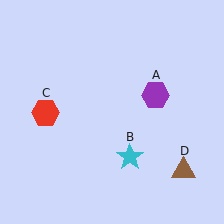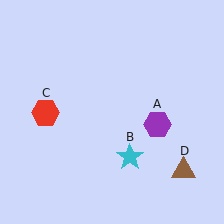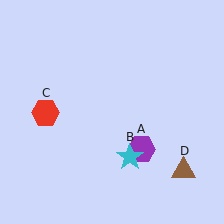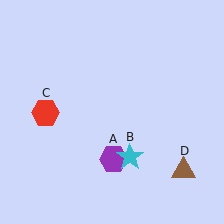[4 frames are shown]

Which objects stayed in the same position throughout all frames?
Cyan star (object B) and red hexagon (object C) and brown triangle (object D) remained stationary.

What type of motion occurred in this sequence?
The purple hexagon (object A) rotated clockwise around the center of the scene.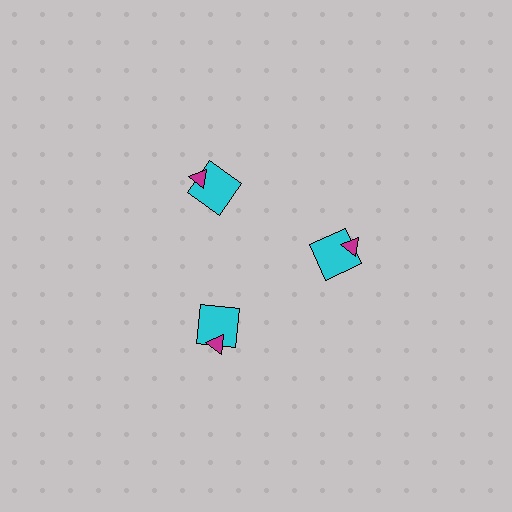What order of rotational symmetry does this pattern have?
This pattern has 3-fold rotational symmetry.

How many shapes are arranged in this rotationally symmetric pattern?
There are 6 shapes, arranged in 3 groups of 2.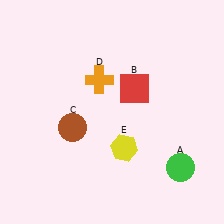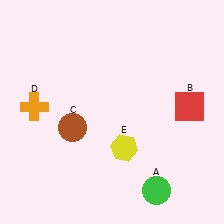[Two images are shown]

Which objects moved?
The objects that moved are: the green circle (A), the red square (B), the orange cross (D).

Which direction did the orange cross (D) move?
The orange cross (D) moved left.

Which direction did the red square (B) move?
The red square (B) moved right.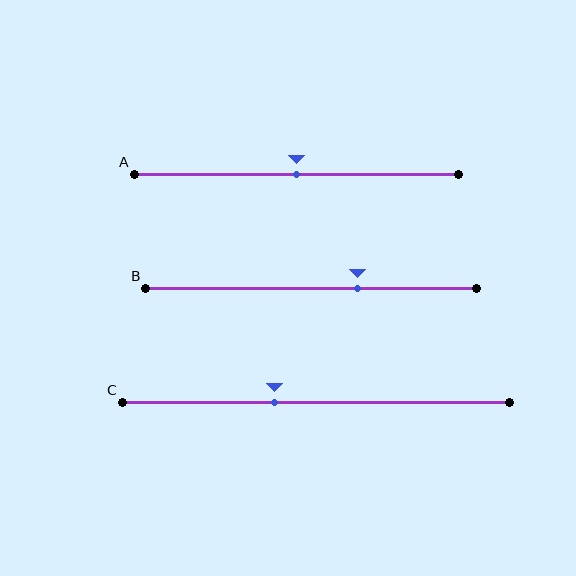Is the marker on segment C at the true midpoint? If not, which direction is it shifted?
No, the marker on segment C is shifted to the left by about 11% of the segment length.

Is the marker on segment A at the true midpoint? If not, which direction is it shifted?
Yes, the marker on segment A is at the true midpoint.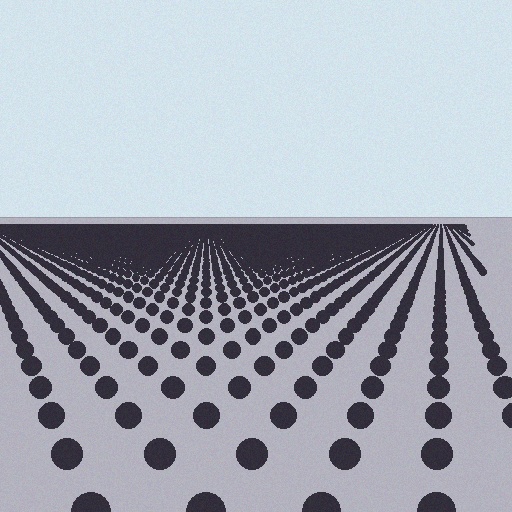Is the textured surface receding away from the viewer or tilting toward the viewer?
The surface is receding away from the viewer. Texture elements get smaller and denser toward the top.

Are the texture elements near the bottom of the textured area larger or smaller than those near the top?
Larger. Near the bottom, elements are closer to the viewer and appear at a bigger on-screen size.